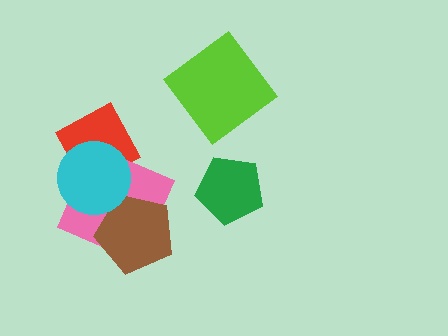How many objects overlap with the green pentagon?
0 objects overlap with the green pentagon.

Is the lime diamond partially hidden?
No, no other shape covers it.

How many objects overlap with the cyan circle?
3 objects overlap with the cyan circle.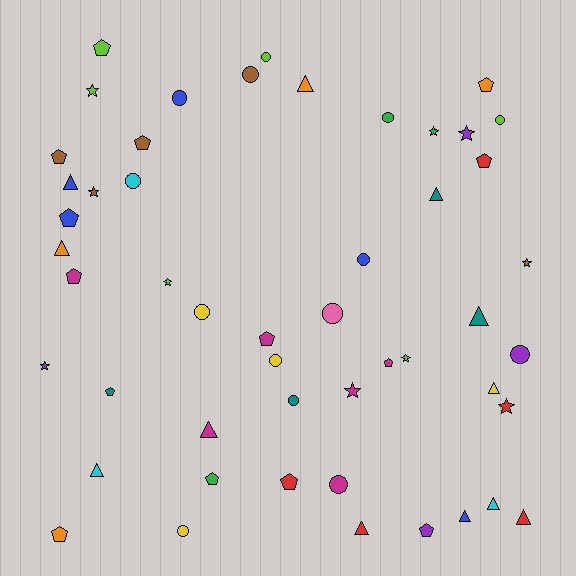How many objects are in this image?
There are 50 objects.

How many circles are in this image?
There are 14 circles.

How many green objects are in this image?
There are 3 green objects.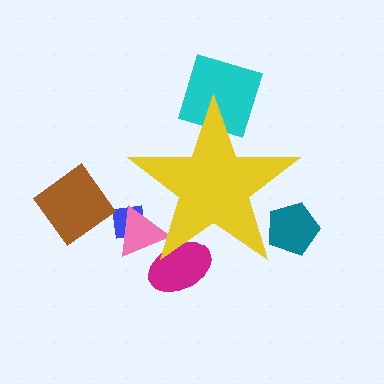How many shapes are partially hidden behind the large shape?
5 shapes are partially hidden.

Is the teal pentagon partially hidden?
Yes, the teal pentagon is partially hidden behind the yellow star.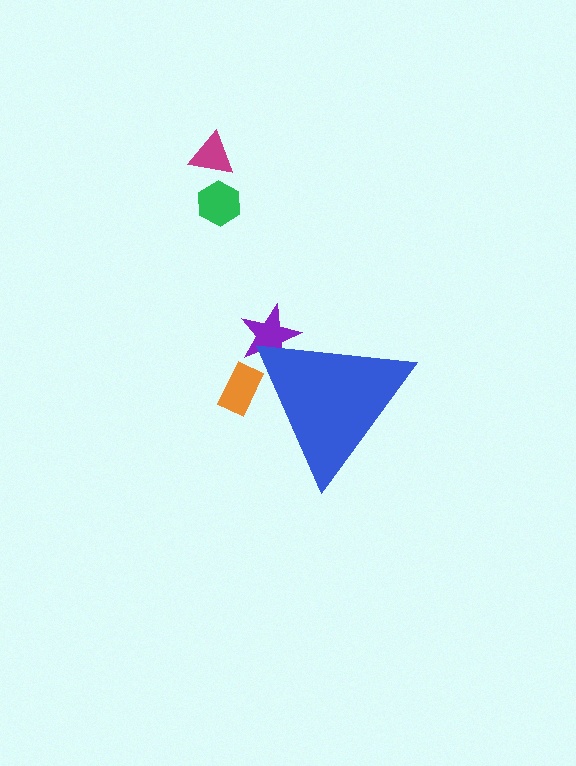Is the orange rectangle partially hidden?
Yes, the orange rectangle is partially hidden behind the blue triangle.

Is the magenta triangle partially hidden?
No, the magenta triangle is fully visible.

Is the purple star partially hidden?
Yes, the purple star is partially hidden behind the blue triangle.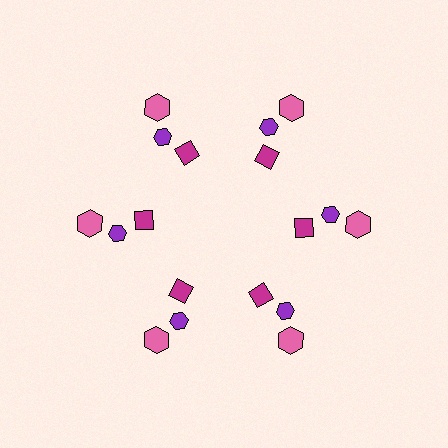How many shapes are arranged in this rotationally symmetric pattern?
There are 18 shapes, arranged in 6 groups of 3.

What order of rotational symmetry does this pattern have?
This pattern has 6-fold rotational symmetry.